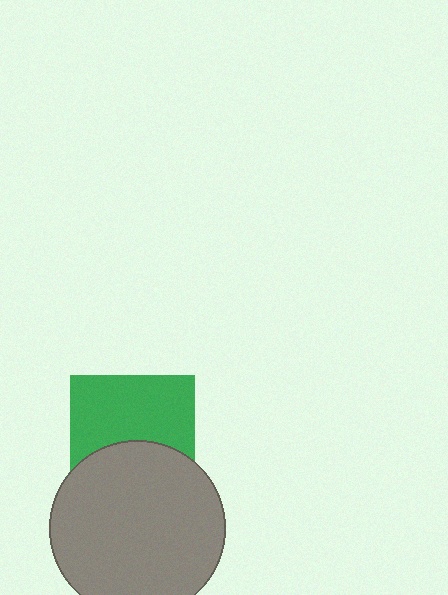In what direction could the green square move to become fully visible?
The green square could move up. That would shift it out from behind the gray circle entirely.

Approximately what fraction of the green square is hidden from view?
Roughly 41% of the green square is hidden behind the gray circle.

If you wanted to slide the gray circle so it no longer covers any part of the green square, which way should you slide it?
Slide it down — that is the most direct way to separate the two shapes.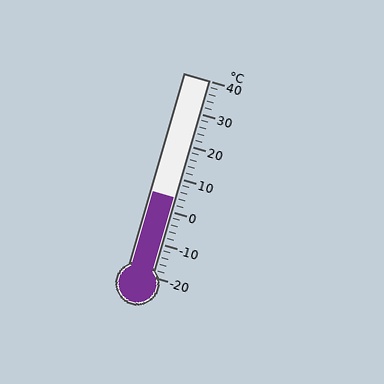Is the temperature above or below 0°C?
The temperature is above 0°C.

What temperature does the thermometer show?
The thermometer shows approximately 4°C.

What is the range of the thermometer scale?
The thermometer scale ranges from -20°C to 40°C.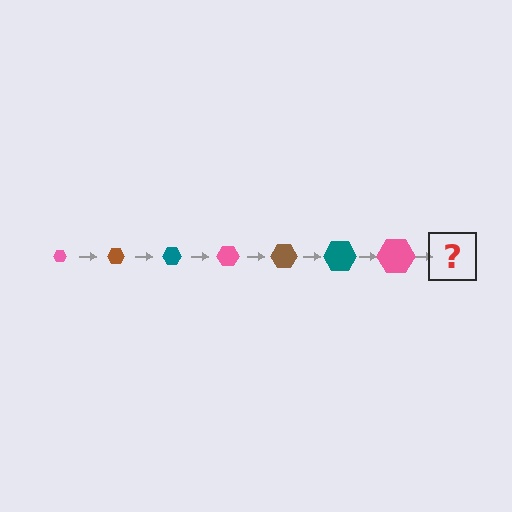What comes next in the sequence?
The next element should be a brown hexagon, larger than the previous one.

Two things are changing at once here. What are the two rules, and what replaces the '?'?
The two rules are that the hexagon grows larger each step and the color cycles through pink, brown, and teal. The '?' should be a brown hexagon, larger than the previous one.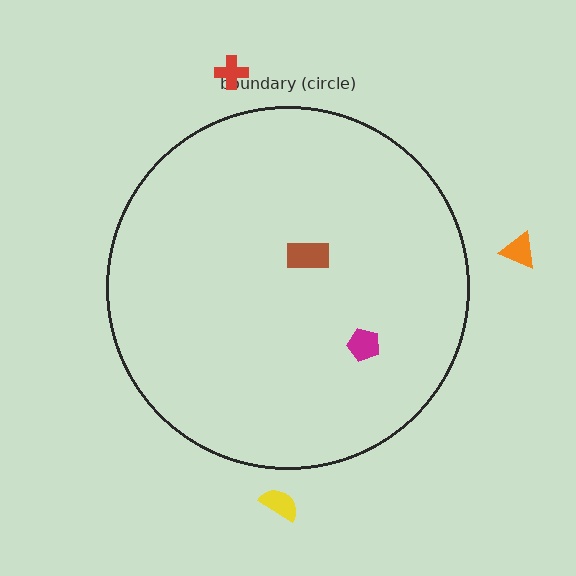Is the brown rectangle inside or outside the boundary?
Inside.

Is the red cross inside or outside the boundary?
Outside.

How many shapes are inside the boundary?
2 inside, 3 outside.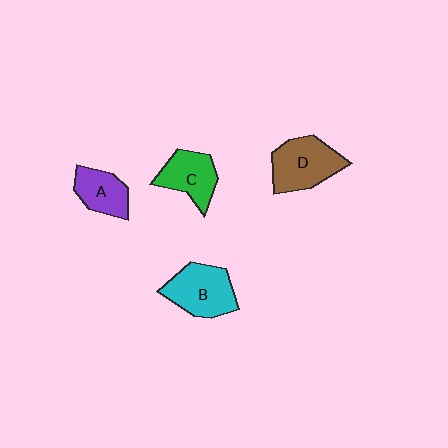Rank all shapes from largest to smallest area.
From largest to smallest: B (cyan), D (brown), C (green), A (purple).